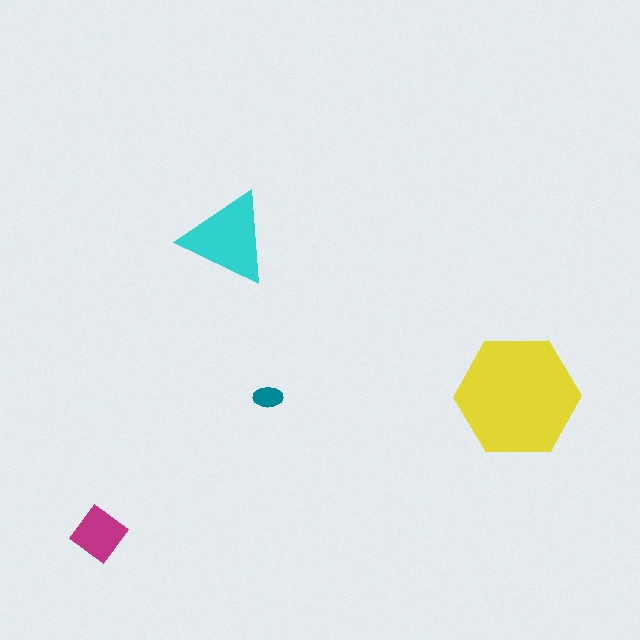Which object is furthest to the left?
The magenta diamond is leftmost.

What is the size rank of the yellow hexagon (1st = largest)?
1st.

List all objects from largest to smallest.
The yellow hexagon, the cyan triangle, the magenta diamond, the teal ellipse.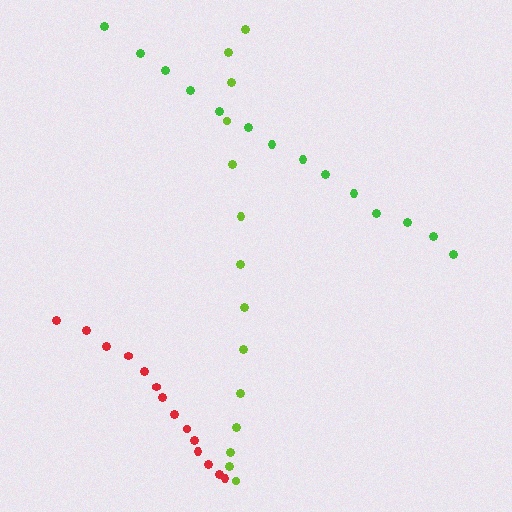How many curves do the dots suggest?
There are 3 distinct paths.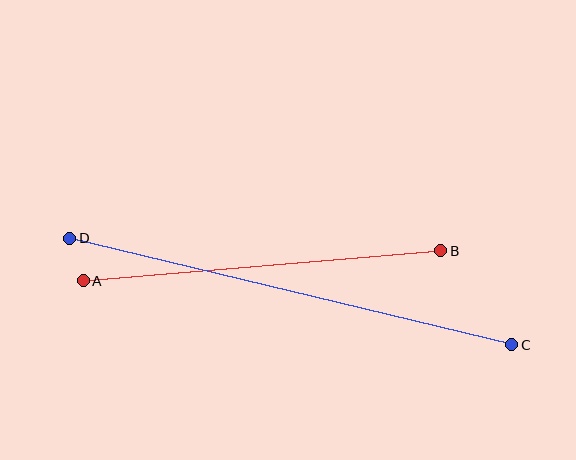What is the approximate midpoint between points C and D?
The midpoint is at approximately (291, 292) pixels.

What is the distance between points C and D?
The distance is approximately 455 pixels.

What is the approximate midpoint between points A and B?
The midpoint is at approximately (262, 266) pixels.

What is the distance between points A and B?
The distance is approximately 359 pixels.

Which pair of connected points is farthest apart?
Points C and D are farthest apart.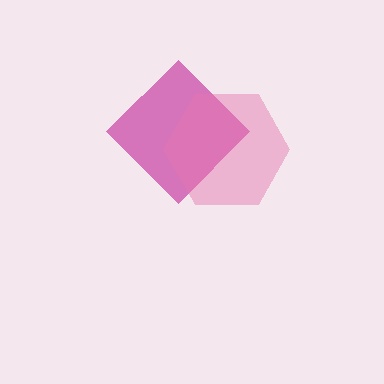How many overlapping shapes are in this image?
There are 2 overlapping shapes in the image.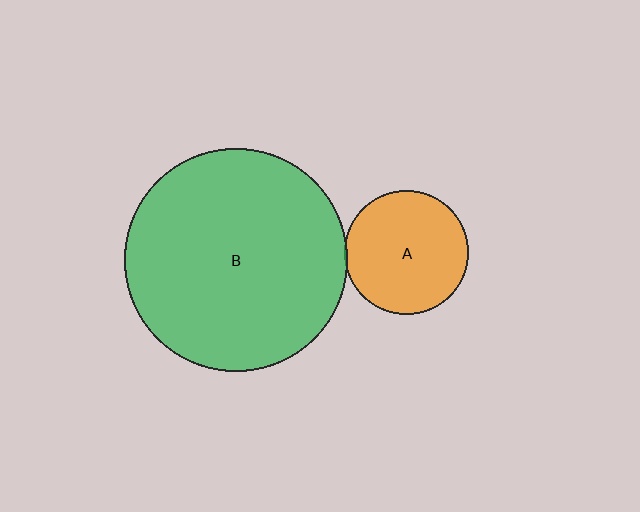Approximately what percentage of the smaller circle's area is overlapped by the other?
Approximately 5%.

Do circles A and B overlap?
Yes.